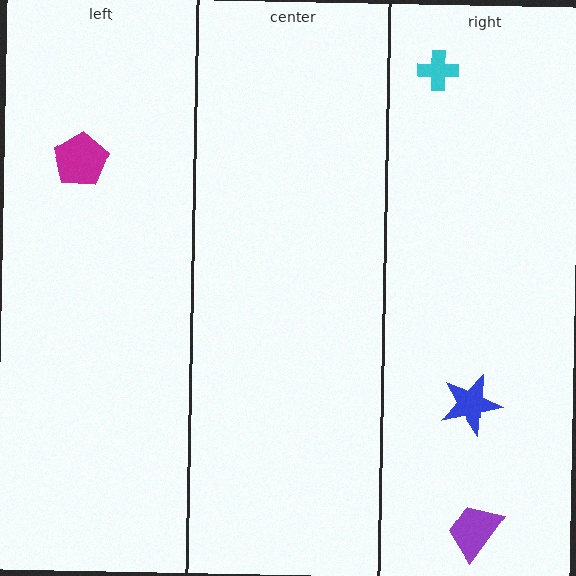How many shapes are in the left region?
1.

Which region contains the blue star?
The right region.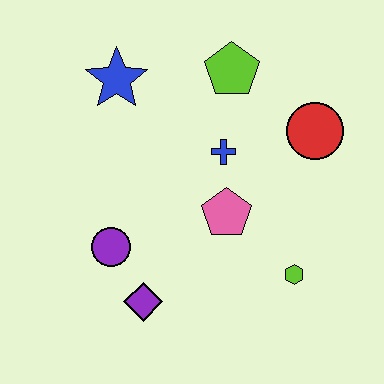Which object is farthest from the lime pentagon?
The purple diamond is farthest from the lime pentagon.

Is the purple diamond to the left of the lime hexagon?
Yes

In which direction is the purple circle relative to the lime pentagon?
The purple circle is below the lime pentagon.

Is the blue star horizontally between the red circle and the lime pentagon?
No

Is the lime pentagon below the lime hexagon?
No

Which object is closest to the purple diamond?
The purple circle is closest to the purple diamond.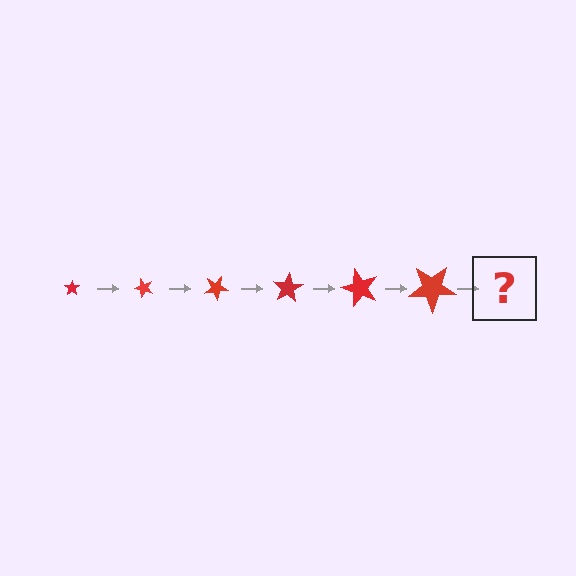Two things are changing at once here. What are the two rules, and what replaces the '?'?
The two rules are that the star grows larger each step and it rotates 50 degrees each step. The '?' should be a star, larger than the previous one and rotated 300 degrees from the start.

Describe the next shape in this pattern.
It should be a star, larger than the previous one and rotated 300 degrees from the start.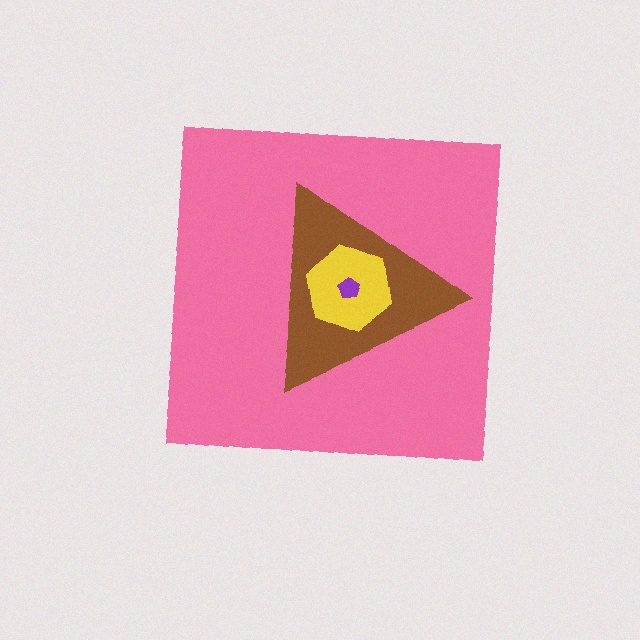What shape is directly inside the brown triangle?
The yellow hexagon.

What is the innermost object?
The purple pentagon.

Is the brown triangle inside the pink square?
Yes.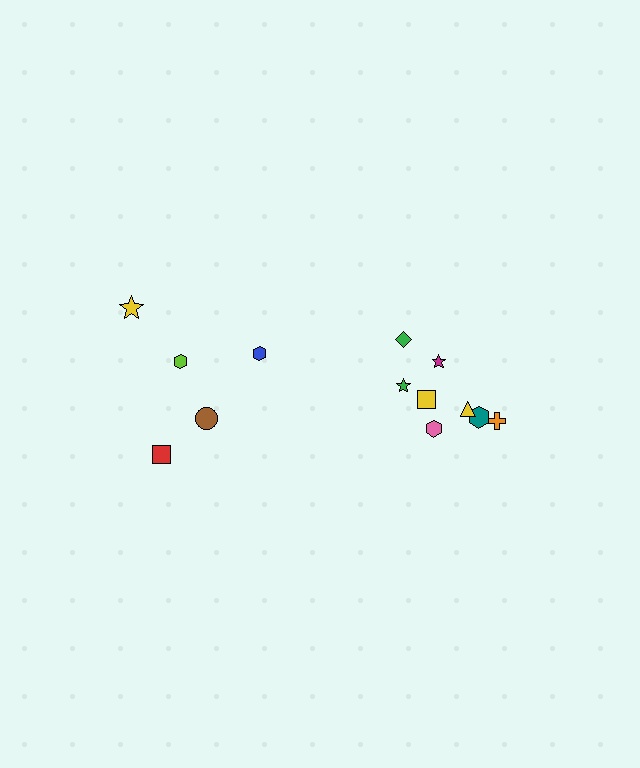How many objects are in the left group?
There are 5 objects.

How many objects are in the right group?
There are 8 objects.